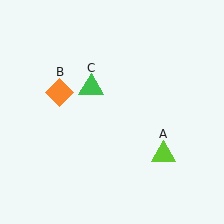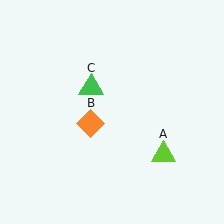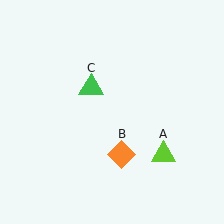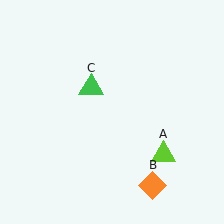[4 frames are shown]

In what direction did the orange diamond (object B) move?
The orange diamond (object B) moved down and to the right.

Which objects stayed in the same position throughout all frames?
Lime triangle (object A) and green triangle (object C) remained stationary.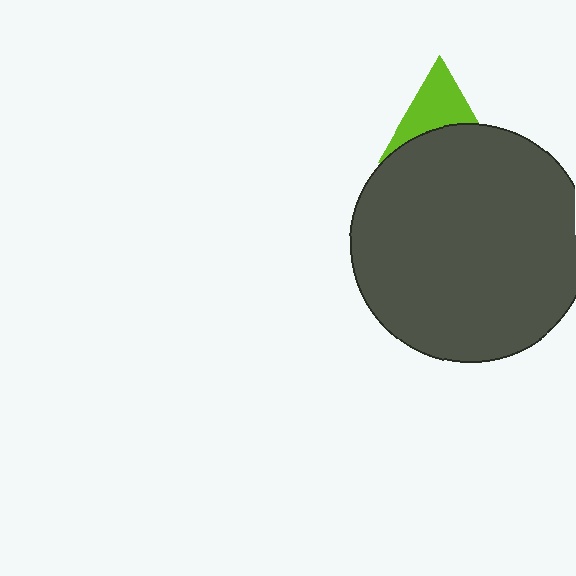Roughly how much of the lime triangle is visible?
About half of it is visible (roughly 53%).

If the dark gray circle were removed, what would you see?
You would see the complete lime triangle.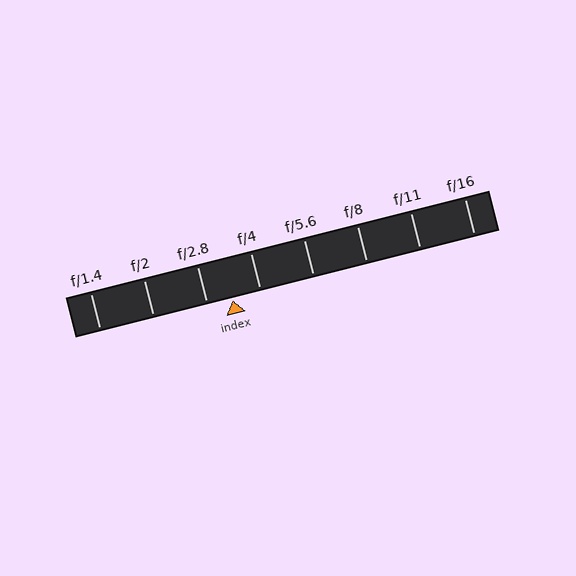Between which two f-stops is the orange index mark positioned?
The index mark is between f/2.8 and f/4.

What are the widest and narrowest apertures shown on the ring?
The widest aperture shown is f/1.4 and the narrowest is f/16.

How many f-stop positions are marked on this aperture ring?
There are 8 f-stop positions marked.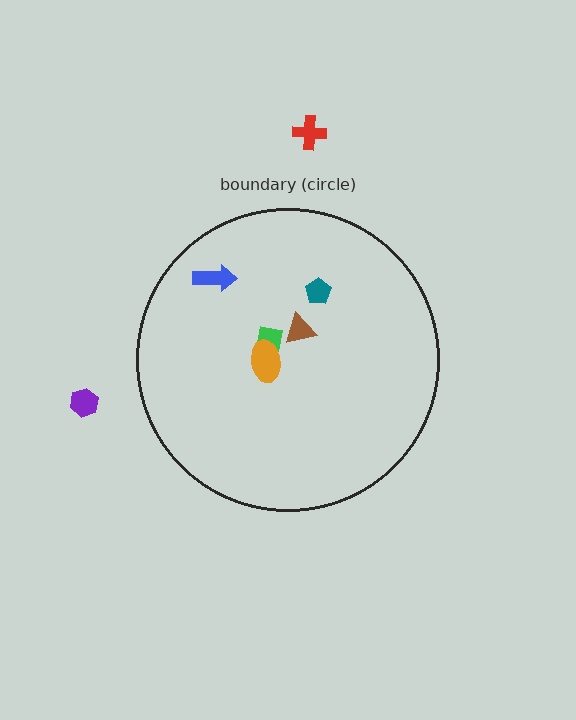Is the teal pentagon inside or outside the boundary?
Inside.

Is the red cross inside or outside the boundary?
Outside.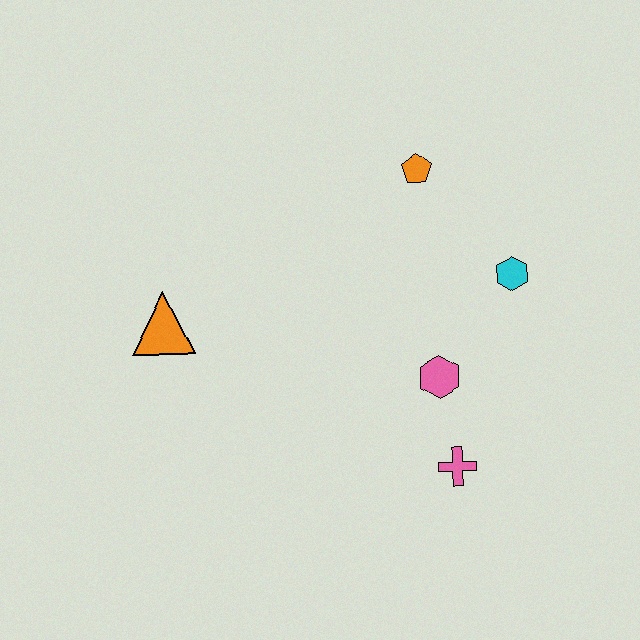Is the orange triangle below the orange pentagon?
Yes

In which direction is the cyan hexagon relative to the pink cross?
The cyan hexagon is above the pink cross.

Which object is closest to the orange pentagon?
The cyan hexagon is closest to the orange pentagon.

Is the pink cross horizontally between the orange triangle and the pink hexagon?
No